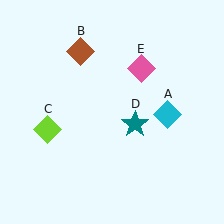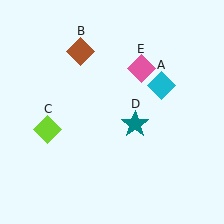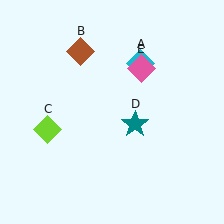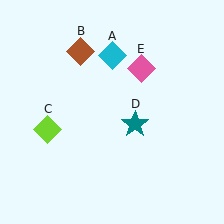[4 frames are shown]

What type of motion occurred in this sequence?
The cyan diamond (object A) rotated counterclockwise around the center of the scene.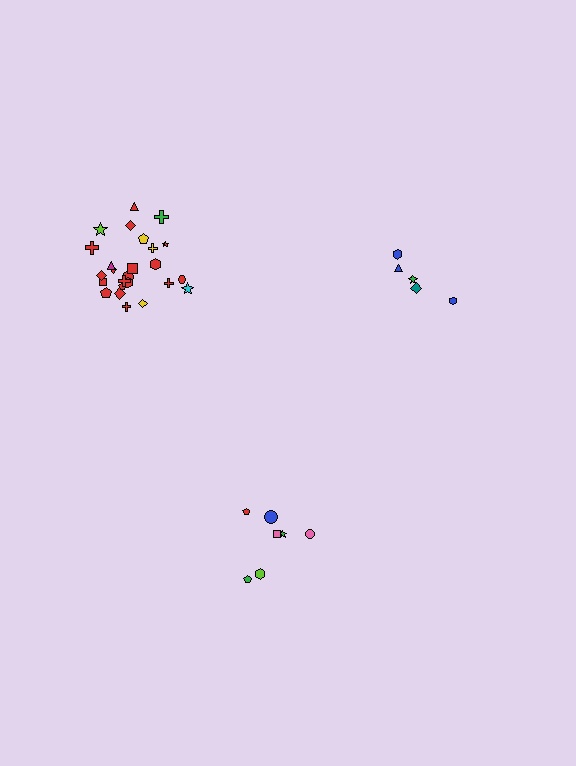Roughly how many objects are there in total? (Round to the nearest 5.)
Roughly 35 objects in total.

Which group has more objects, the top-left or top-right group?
The top-left group.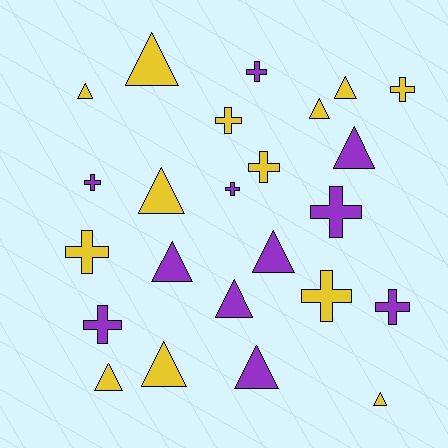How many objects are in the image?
There are 24 objects.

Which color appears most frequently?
Yellow, with 13 objects.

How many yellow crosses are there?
There are 5 yellow crosses.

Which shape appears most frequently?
Triangle, with 13 objects.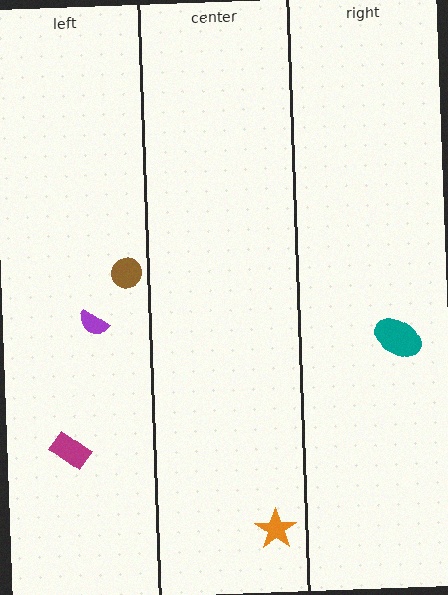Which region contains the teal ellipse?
The right region.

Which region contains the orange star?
The center region.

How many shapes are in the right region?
1.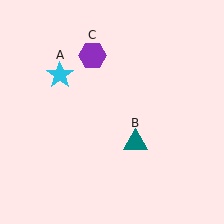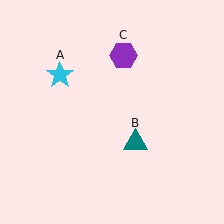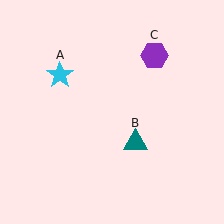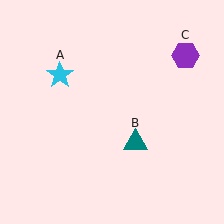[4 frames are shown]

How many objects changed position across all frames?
1 object changed position: purple hexagon (object C).